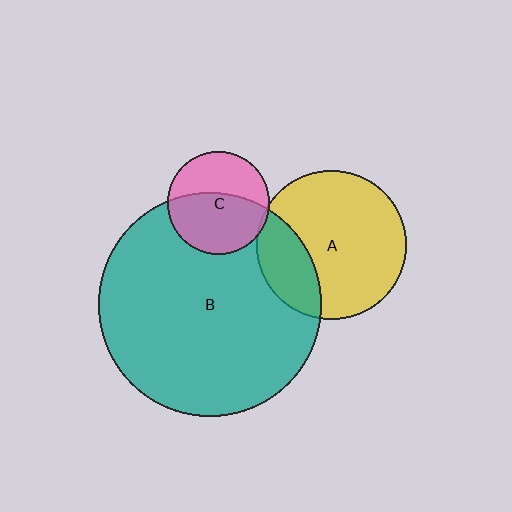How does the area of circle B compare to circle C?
Approximately 4.7 times.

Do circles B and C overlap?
Yes.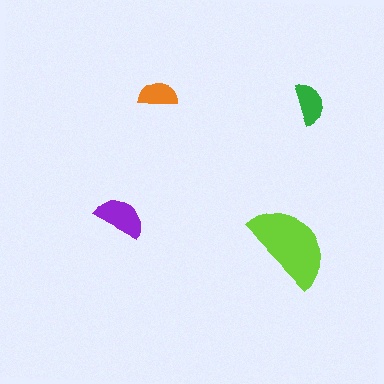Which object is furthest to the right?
The green semicircle is rightmost.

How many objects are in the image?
There are 4 objects in the image.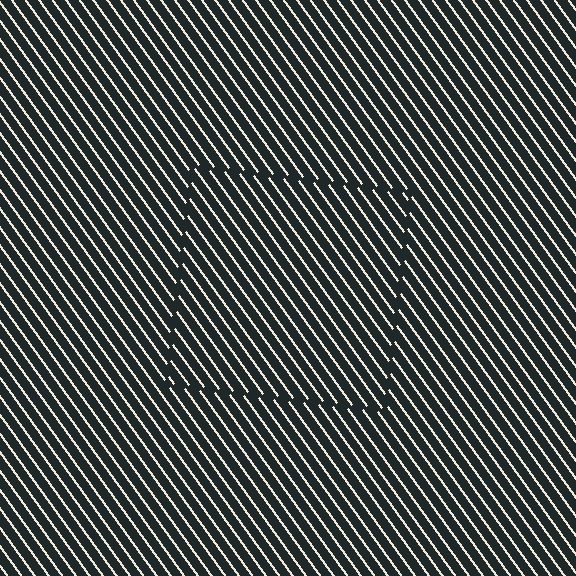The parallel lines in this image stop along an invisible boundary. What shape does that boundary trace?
An illusory square. The interior of the shape contains the same grating, shifted by half a period — the contour is defined by the phase discontinuity where line-ends from the inner and outer gratings abut.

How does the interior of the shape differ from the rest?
The interior of the shape contains the same grating, shifted by half a period — the contour is defined by the phase discontinuity where line-ends from the inner and outer gratings abut.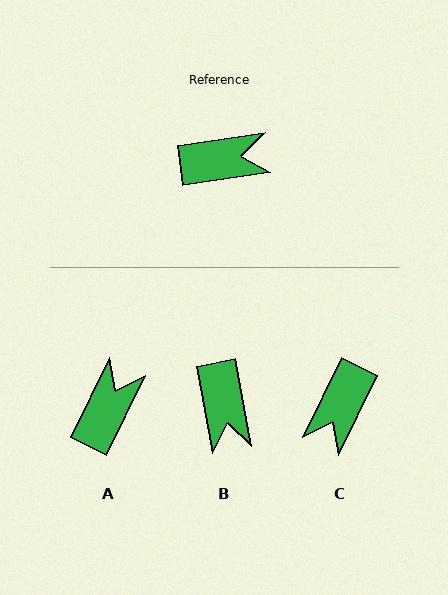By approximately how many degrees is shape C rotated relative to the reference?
Approximately 124 degrees clockwise.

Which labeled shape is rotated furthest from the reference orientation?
C, about 124 degrees away.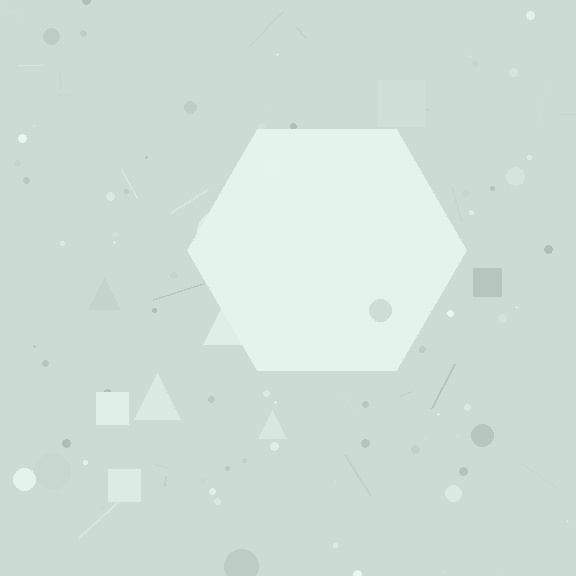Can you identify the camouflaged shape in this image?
The camouflaged shape is a hexagon.